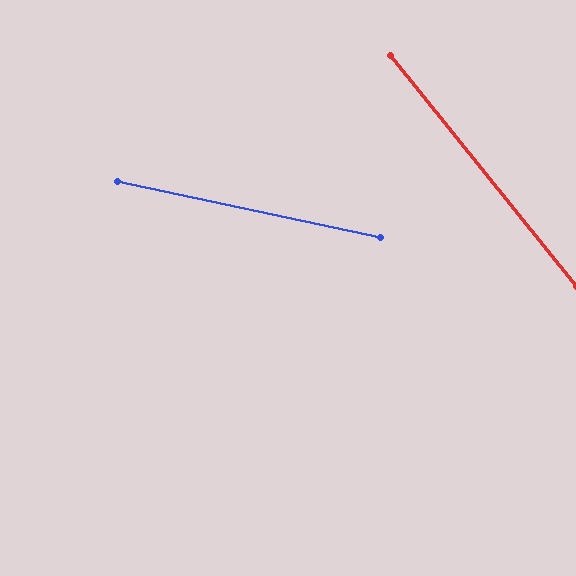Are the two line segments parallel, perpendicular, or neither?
Neither parallel nor perpendicular — they differ by about 39°.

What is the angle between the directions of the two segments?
Approximately 39 degrees.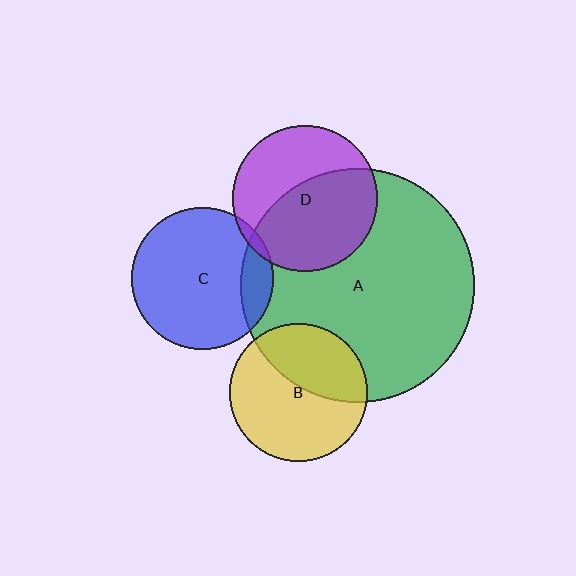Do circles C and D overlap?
Yes.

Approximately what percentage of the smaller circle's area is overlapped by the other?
Approximately 5%.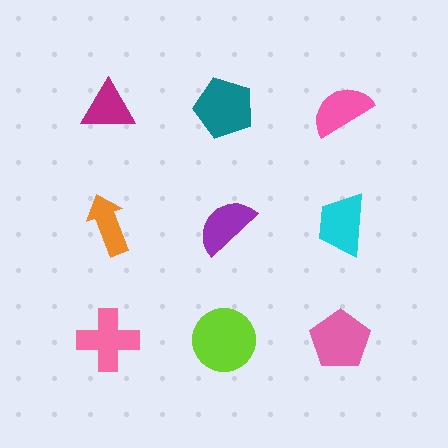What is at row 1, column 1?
A magenta triangle.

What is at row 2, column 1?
An orange arrow.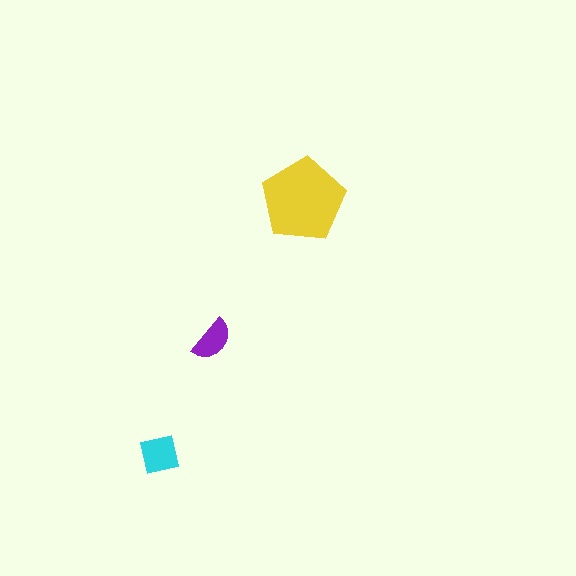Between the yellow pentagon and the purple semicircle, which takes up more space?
The yellow pentagon.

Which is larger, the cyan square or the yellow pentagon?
The yellow pentagon.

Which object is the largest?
The yellow pentagon.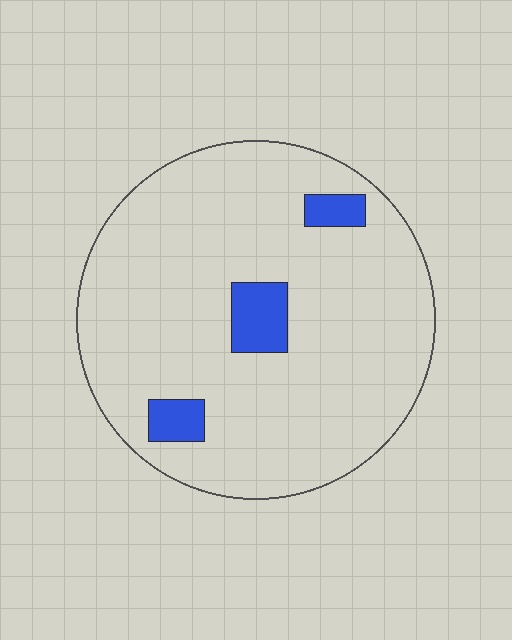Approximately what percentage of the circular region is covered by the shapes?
Approximately 10%.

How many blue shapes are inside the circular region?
3.